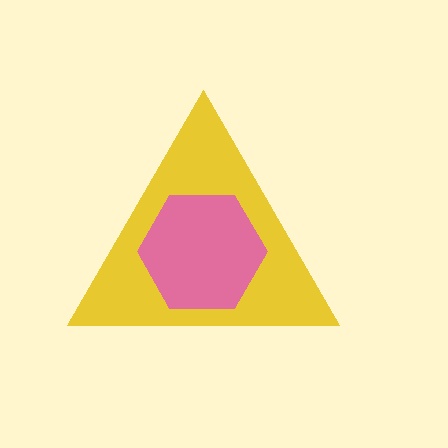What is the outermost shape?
The yellow triangle.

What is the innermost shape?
The pink hexagon.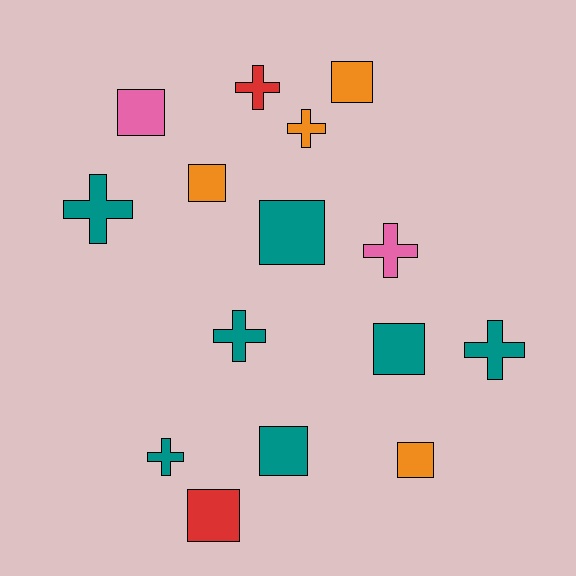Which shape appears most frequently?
Square, with 8 objects.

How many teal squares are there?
There are 3 teal squares.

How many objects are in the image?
There are 15 objects.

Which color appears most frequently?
Teal, with 7 objects.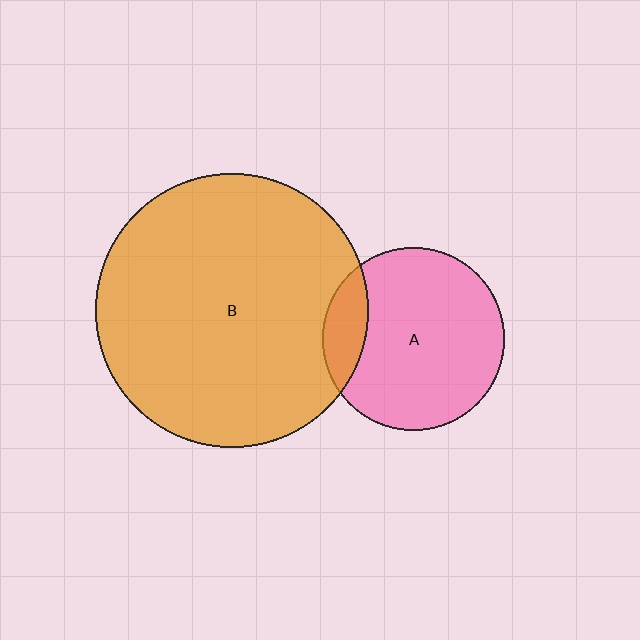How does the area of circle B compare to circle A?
Approximately 2.2 times.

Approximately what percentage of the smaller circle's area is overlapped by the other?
Approximately 15%.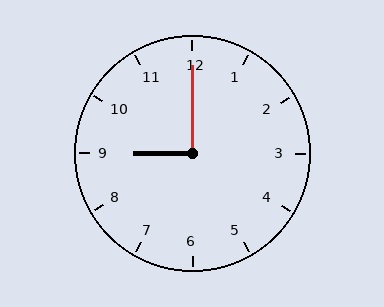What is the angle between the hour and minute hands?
Approximately 90 degrees.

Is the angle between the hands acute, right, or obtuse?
It is right.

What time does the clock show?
9:00.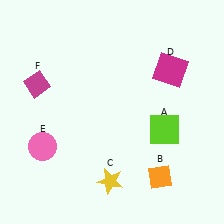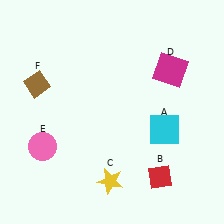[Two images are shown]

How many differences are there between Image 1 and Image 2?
There are 3 differences between the two images.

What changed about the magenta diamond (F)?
In Image 1, F is magenta. In Image 2, it changed to brown.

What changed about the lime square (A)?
In Image 1, A is lime. In Image 2, it changed to cyan.